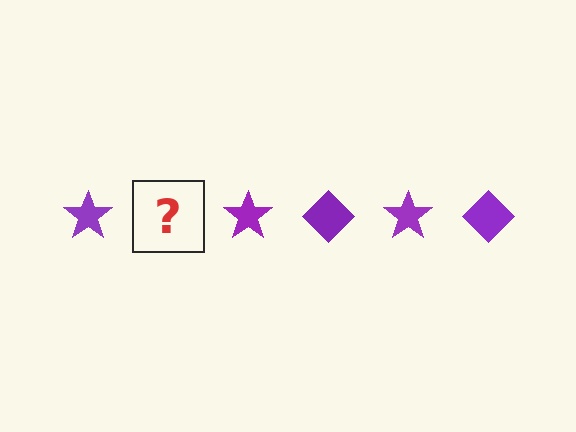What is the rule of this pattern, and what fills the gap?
The rule is that the pattern cycles through star, diamond shapes in purple. The gap should be filled with a purple diamond.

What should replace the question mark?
The question mark should be replaced with a purple diamond.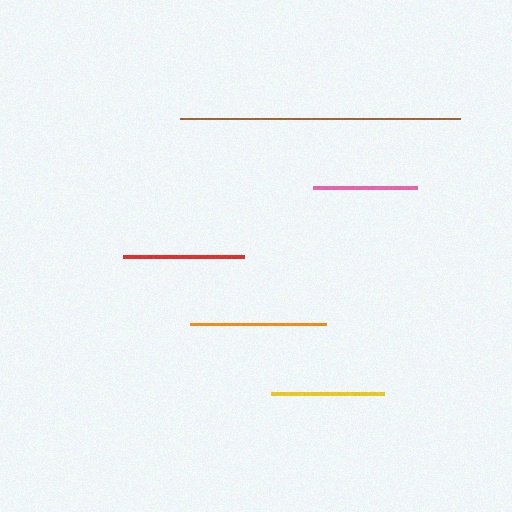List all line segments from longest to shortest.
From longest to shortest: brown, orange, red, yellow, pink.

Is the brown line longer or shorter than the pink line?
The brown line is longer than the pink line.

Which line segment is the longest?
The brown line is the longest at approximately 280 pixels.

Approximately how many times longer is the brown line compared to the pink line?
The brown line is approximately 2.7 times the length of the pink line.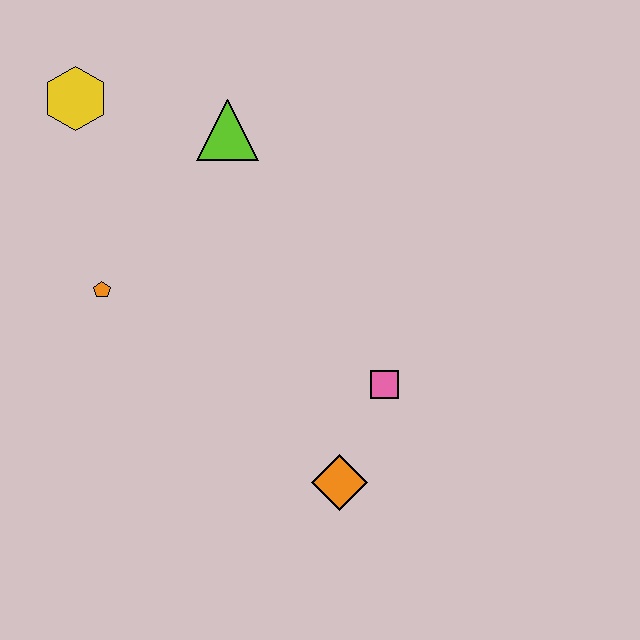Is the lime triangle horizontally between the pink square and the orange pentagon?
Yes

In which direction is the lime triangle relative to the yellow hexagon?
The lime triangle is to the right of the yellow hexagon.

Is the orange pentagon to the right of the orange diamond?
No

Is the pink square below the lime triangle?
Yes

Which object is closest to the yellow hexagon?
The lime triangle is closest to the yellow hexagon.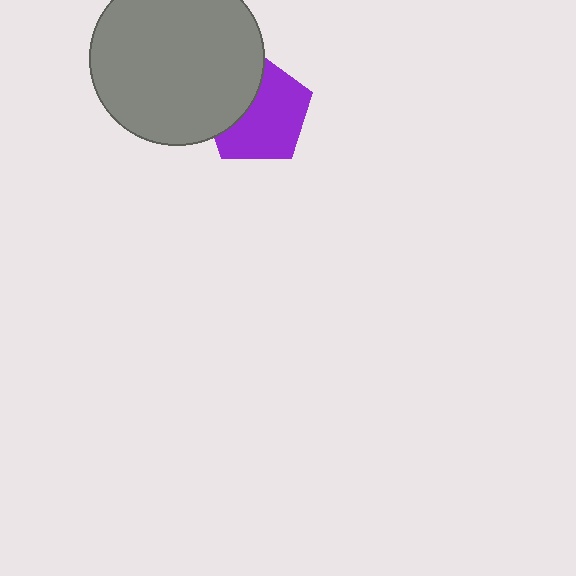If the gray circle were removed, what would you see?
You would see the complete purple pentagon.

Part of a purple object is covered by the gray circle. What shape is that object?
It is a pentagon.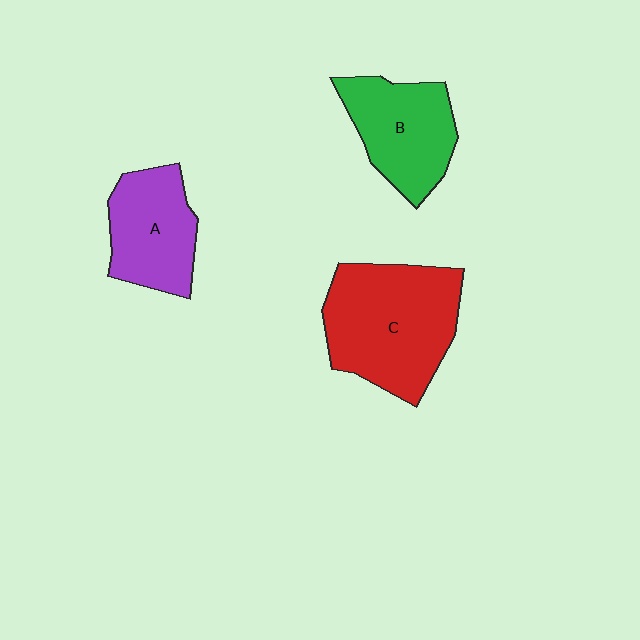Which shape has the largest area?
Shape C (red).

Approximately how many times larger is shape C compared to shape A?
Approximately 1.6 times.